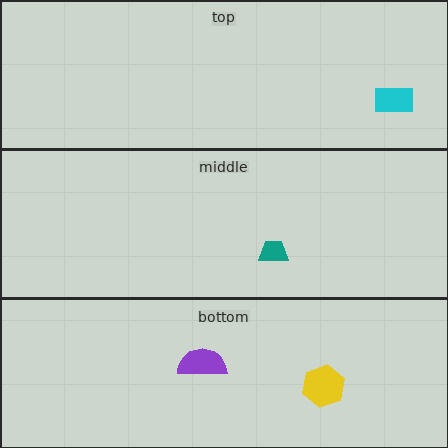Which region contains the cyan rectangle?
The top region.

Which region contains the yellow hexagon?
The bottom region.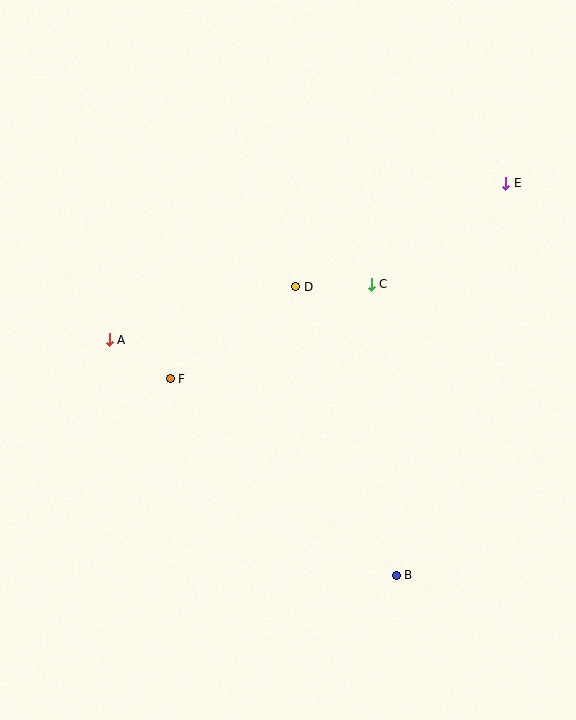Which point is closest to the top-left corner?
Point A is closest to the top-left corner.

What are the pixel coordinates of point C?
Point C is at (371, 284).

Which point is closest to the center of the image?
Point D at (296, 287) is closest to the center.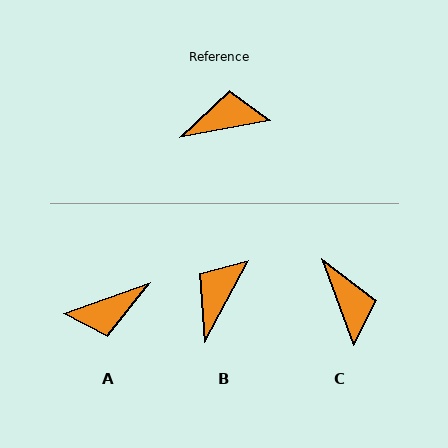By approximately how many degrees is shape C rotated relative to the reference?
Approximately 81 degrees clockwise.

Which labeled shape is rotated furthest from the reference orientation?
A, about 171 degrees away.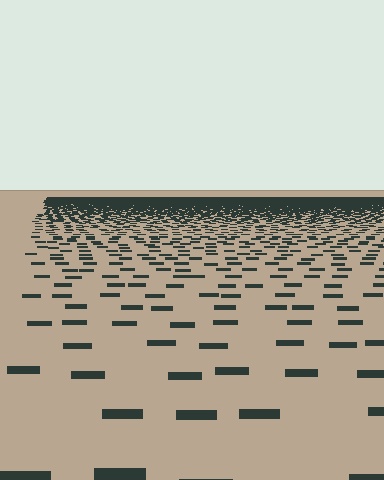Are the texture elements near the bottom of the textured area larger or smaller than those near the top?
Larger. Near the bottom, elements are closer to the viewer and appear at a bigger on-screen size.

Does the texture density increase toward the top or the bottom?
Density increases toward the top.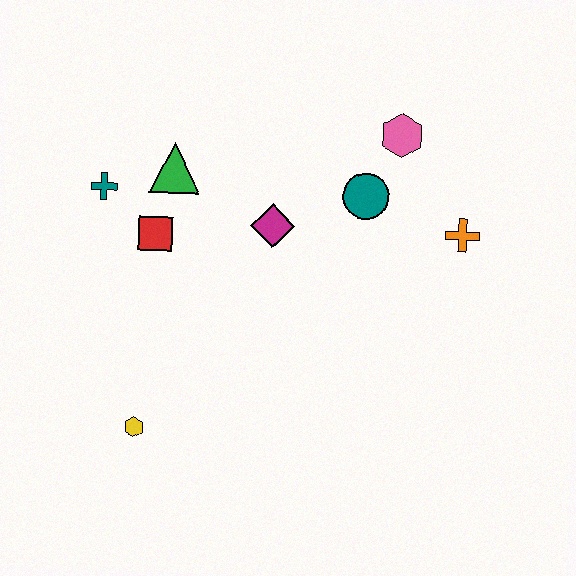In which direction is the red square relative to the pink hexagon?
The red square is to the left of the pink hexagon.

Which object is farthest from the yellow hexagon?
The pink hexagon is farthest from the yellow hexagon.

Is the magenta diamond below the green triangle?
Yes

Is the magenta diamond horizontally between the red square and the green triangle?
No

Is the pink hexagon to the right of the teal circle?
Yes